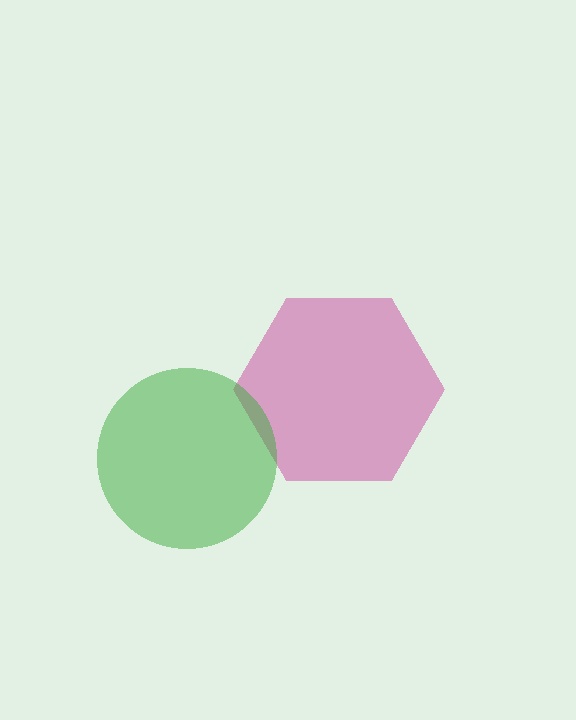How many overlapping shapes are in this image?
There are 2 overlapping shapes in the image.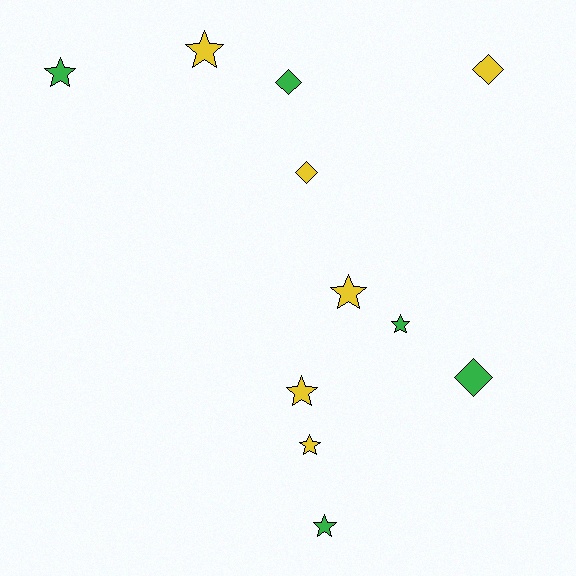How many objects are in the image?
There are 11 objects.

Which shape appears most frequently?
Star, with 7 objects.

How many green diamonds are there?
There are 2 green diamonds.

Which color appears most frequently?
Yellow, with 6 objects.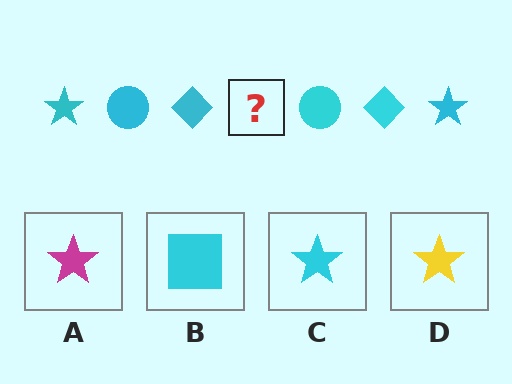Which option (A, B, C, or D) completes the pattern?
C.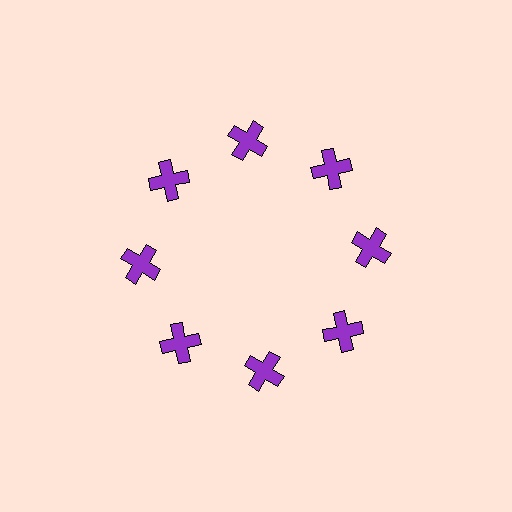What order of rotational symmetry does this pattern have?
This pattern has 8-fold rotational symmetry.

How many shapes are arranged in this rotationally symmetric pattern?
There are 8 shapes, arranged in 8 groups of 1.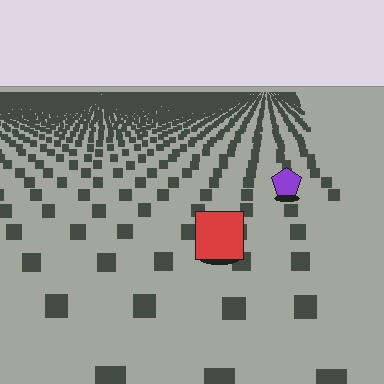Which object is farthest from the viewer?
The purple pentagon is farthest from the viewer. It appears smaller and the ground texture around it is denser.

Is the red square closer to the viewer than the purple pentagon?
Yes. The red square is closer — you can tell from the texture gradient: the ground texture is coarser near it.